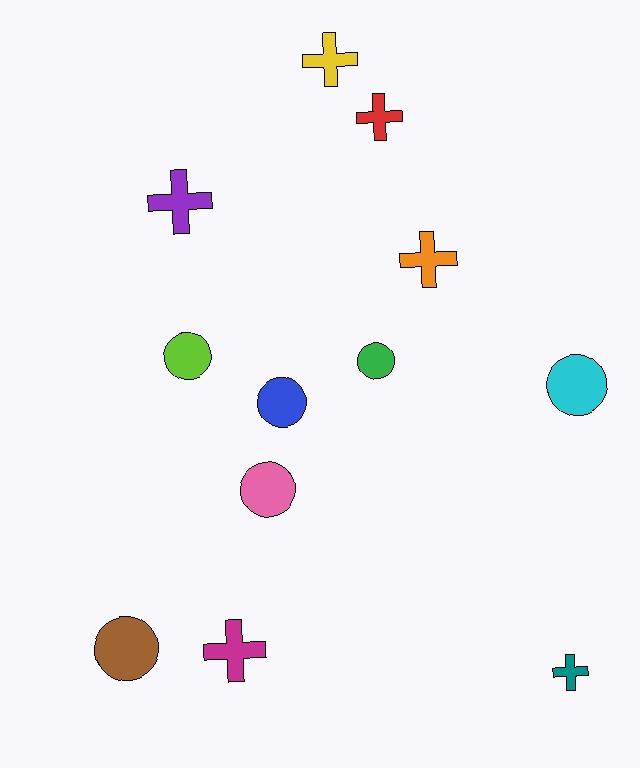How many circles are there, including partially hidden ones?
There are 6 circles.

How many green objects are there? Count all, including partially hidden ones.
There is 1 green object.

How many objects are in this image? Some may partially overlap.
There are 12 objects.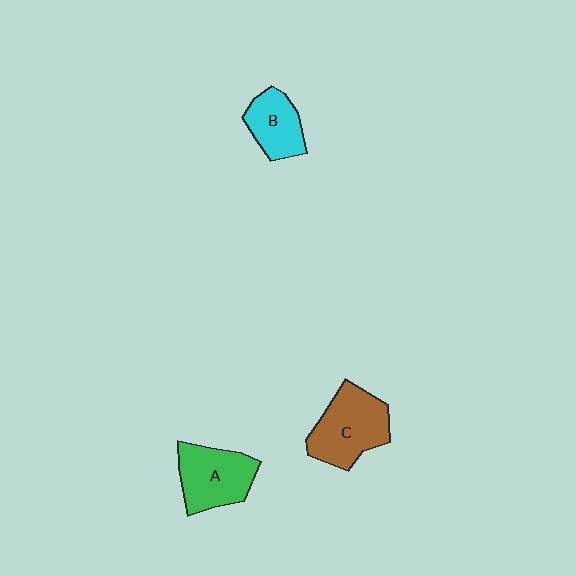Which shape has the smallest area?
Shape B (cyan).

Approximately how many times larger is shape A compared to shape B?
Approximately 1.4 times.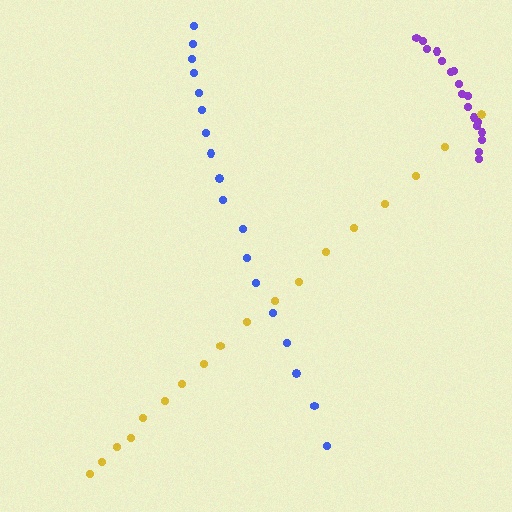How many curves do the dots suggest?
There are 3 distinct paths.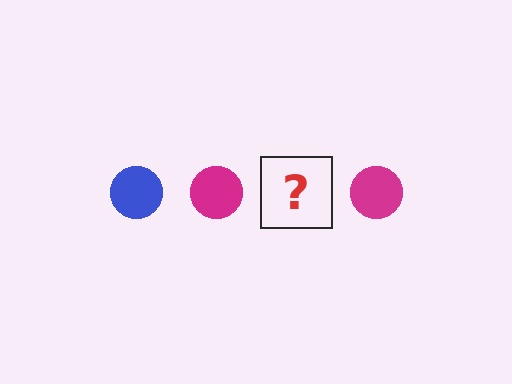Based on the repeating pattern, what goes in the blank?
The blank should be a blue circle.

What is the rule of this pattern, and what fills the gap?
The rule is that the pattern cycles through blue, magenta circles. The gap should be filled with a blue circle.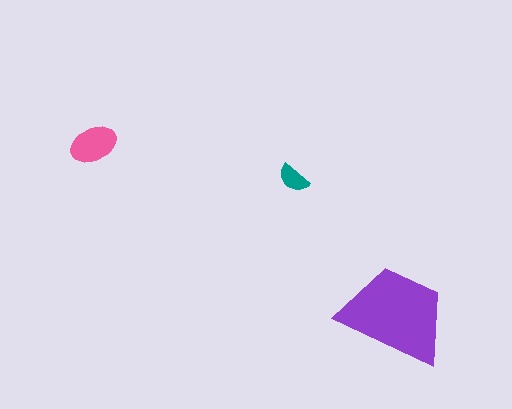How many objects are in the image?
There are 3 objects in the image.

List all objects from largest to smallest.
The purple trapezoid, the pink ellipse, the teal semicircle.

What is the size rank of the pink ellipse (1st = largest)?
2nd.